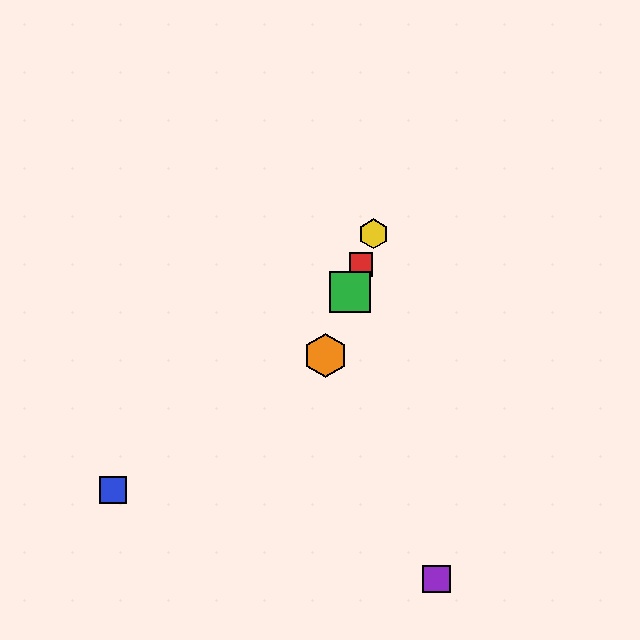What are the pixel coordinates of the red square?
The red square is at (361, 265).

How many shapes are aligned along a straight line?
4 shapes (the red square, the green square, the yellow hexagon, the orange hexagon) are aligned along a straight line.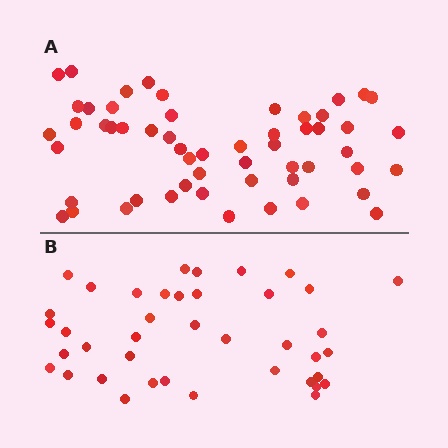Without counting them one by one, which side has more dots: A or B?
Region A (the top region) has more dots.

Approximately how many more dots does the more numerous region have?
Region A has approximately 15 more dots than region B.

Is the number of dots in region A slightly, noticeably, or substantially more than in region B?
Region A has noticeably more, but not dramatically so. The ratio is roughly 1.4 to 1.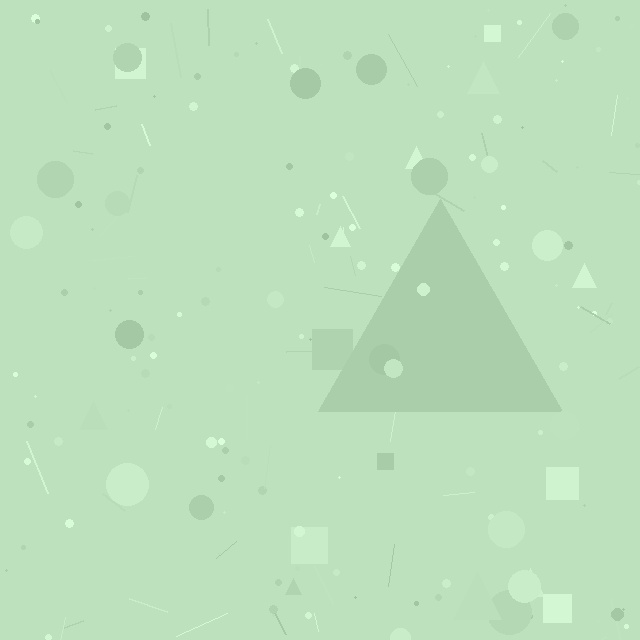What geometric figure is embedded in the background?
A triangle is embedded in the background.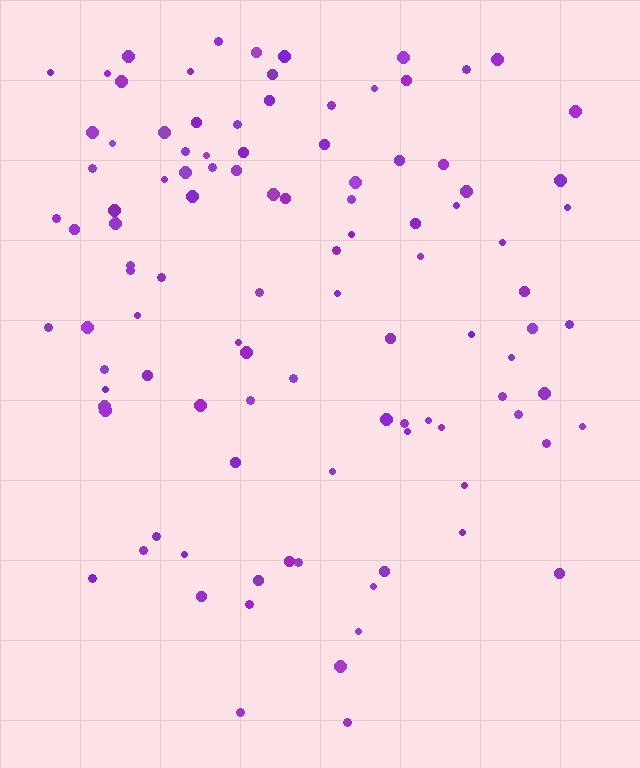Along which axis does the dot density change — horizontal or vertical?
Vertical.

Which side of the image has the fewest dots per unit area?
The bottom.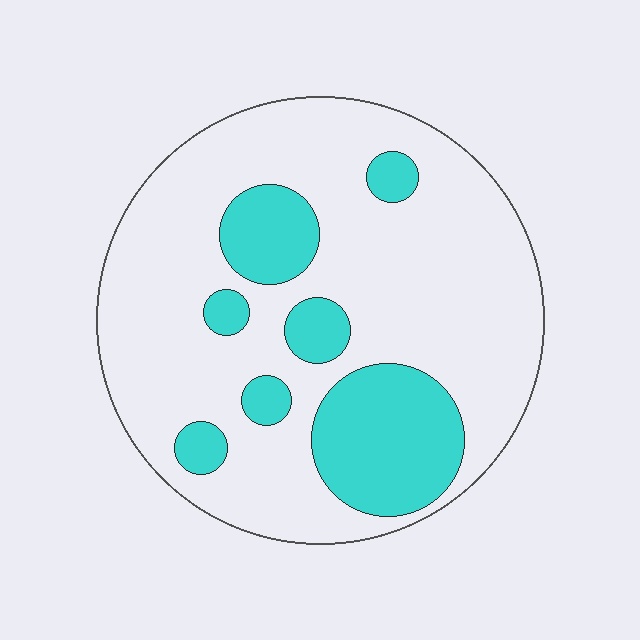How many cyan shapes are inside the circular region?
7.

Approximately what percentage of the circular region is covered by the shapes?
Approximately 25%.